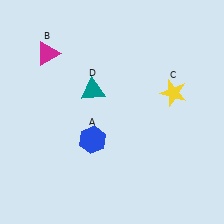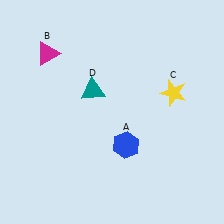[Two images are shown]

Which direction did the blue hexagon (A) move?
The blue hexagon (A) moved right.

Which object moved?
The blue hexagon (A) moved right.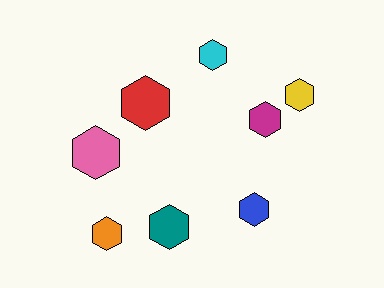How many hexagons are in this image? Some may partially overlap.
There are 8 hexagons.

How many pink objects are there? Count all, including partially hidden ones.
There is 1 pink object.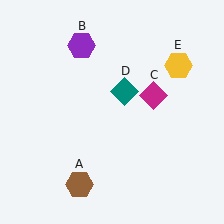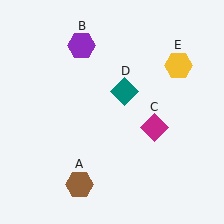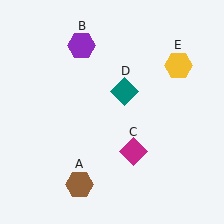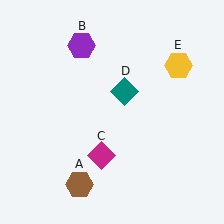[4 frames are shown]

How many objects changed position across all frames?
1 object changed position: magenta diamond (object C).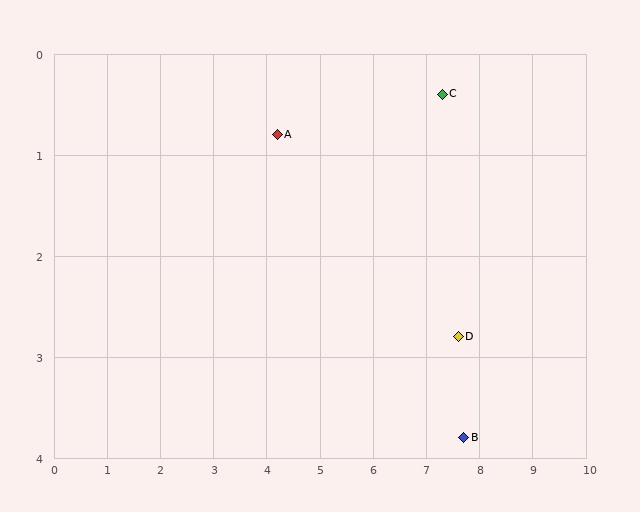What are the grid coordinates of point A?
Point A is at approximately (4.2, 0.8).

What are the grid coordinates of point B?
Point B is at approximately (7.7, 3.8).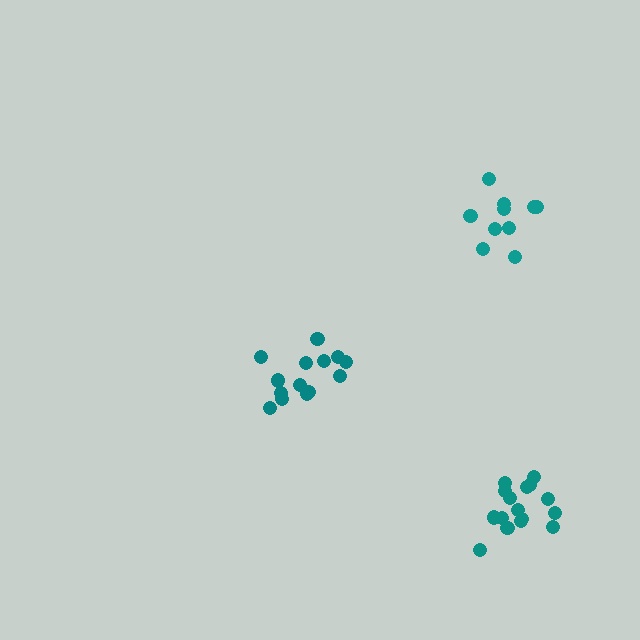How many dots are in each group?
Group 1: 10 dots, Group 2: 14 dots, Group 3: 16 dots (40 total).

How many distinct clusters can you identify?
There are 3 distinct clusters.